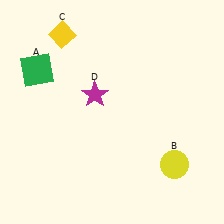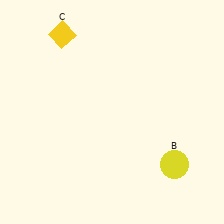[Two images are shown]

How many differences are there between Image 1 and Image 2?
There are 2 differences between the two images.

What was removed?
The magenta star (D), the green square (A) were removed in Image 2.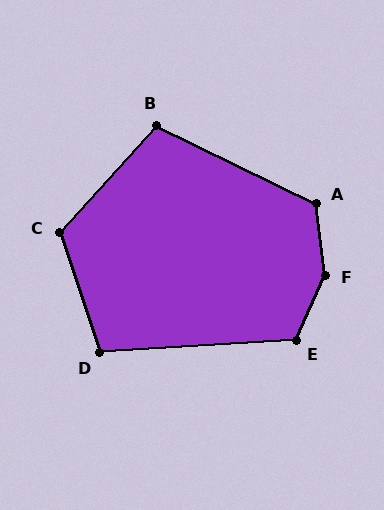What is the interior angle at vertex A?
Approximately 123 degrees (obtuse).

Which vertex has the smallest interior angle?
D, at approximately 105 degrees.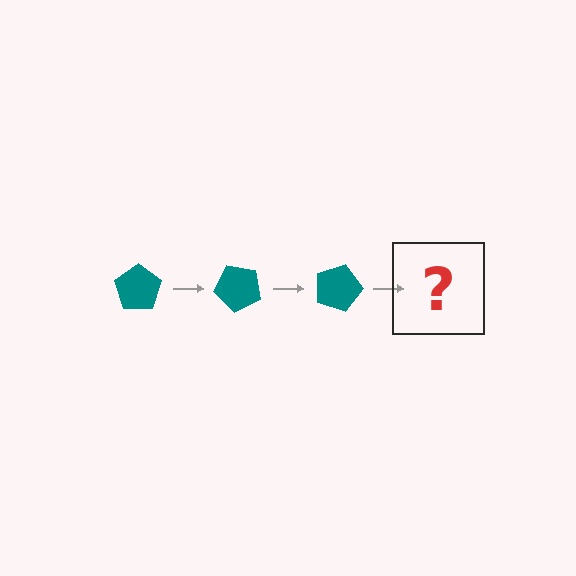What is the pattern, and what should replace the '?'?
The pattern is that the pentagon rotates 45 degrees each step. The '?' should be a teal pentagon rotated 135 degrees.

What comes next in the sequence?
The next element should be a teal pentagon rotated 135 degrees.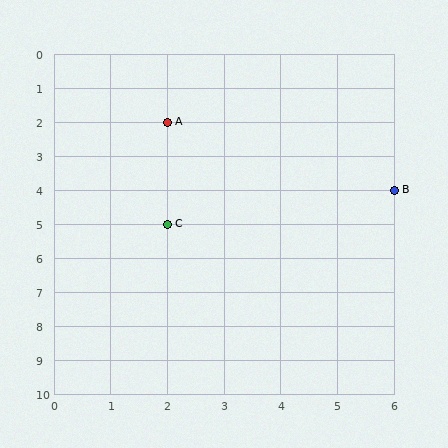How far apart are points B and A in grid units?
Points B and A are 4 columns and 2 rows apart (about 4.5 grid units diagonally).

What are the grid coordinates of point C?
Point C is at grid coordinates (2, 5).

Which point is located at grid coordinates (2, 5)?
Point C is at (2, 5).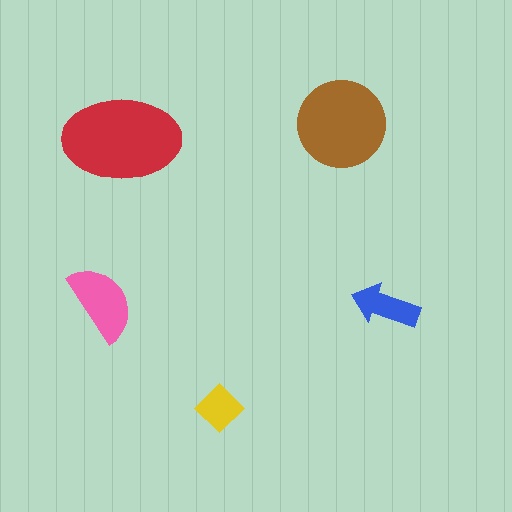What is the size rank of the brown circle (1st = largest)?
2nd.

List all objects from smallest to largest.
The yellow diamond, the blue arrow, the pink semicircle, the brown circle, the red ellipse.